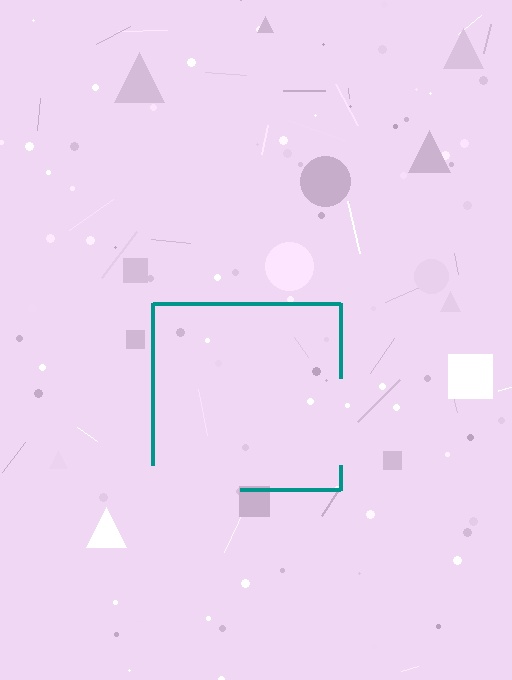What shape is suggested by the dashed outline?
The dashed outline suggests a square.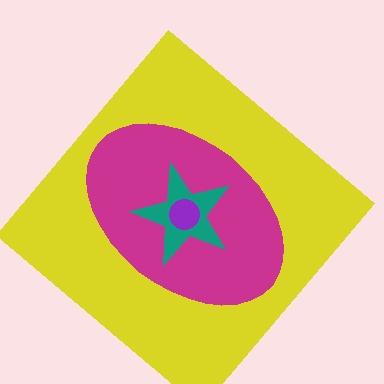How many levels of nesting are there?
4.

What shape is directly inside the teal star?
The purple circle.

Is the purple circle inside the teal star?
Yes.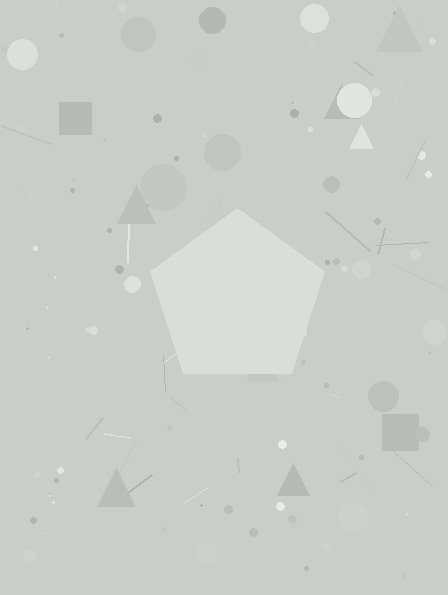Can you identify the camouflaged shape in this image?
The camouflaged shape is a pentagon.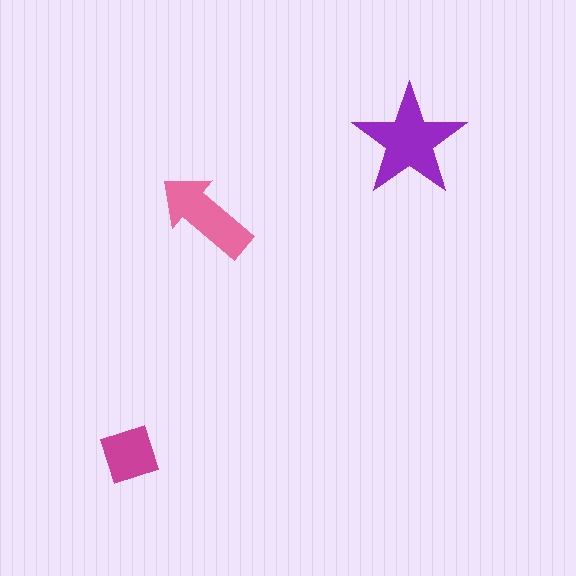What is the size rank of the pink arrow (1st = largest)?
2nd.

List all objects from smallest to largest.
The magenta square, the pink arrow, the purple star.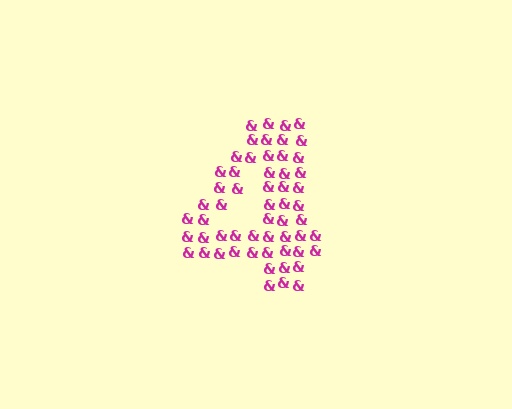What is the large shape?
The large shape is the digit 4.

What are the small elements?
The small elements are ampersands.